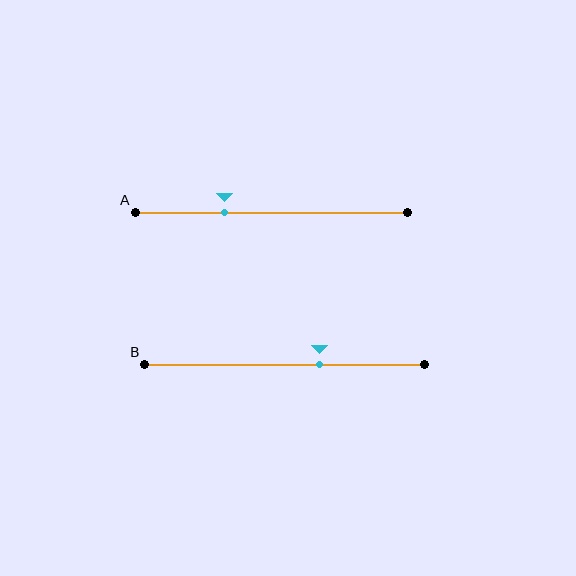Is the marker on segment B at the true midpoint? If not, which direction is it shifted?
No, the marker on segment B is shifted to the right by about 12% of the segment length.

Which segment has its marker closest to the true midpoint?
Segment B has its marker closest to the true midpoint.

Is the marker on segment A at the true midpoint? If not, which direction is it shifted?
No, the marker on segment A is shifted to the left by about 17% of the segment length.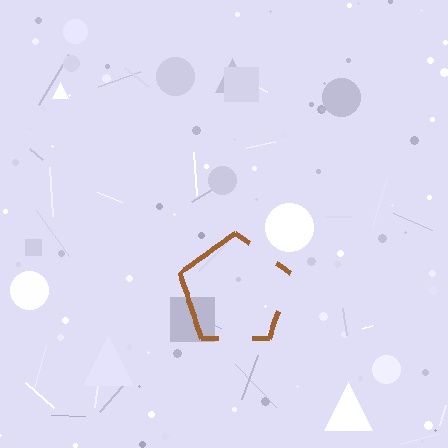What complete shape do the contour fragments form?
The contour fragments form a pentagon.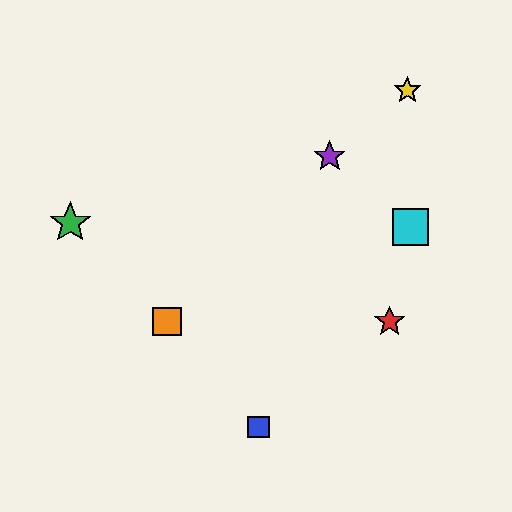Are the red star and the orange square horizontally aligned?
Yes, both are at y≈322.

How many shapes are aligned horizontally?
2 shapes (the red star, the orange square) are aligned horizontally.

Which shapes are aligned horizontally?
The red star, the orange square are aligned horizontally.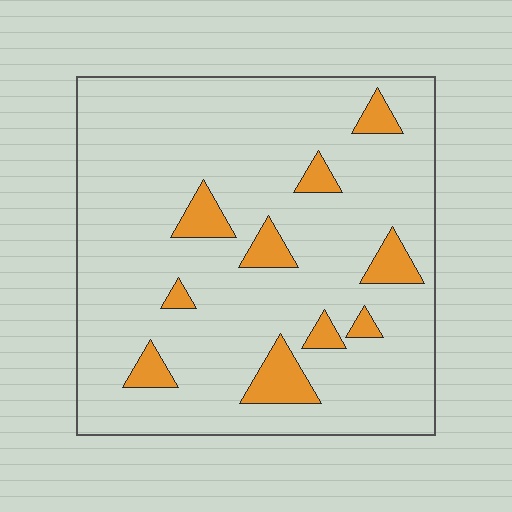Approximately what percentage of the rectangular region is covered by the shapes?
Approximately 10%.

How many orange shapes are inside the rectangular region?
10.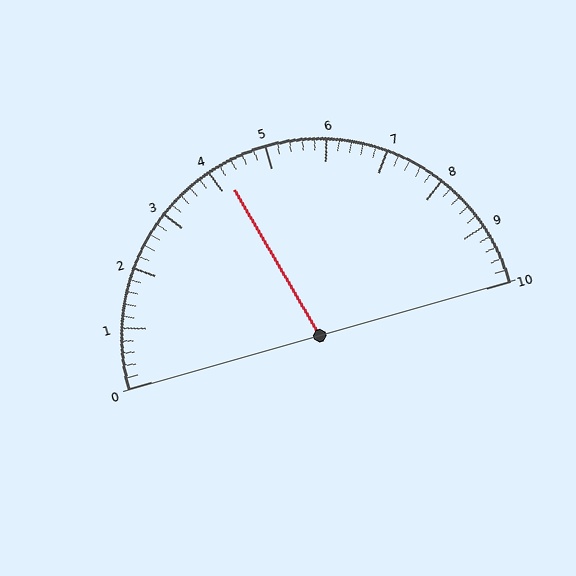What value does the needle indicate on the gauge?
The needle indicates approximately 4.2.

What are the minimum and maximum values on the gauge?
The gauge ranges from 0 to 10.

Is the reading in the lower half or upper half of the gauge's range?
The reading is in the lower half of the range (0 to 10).